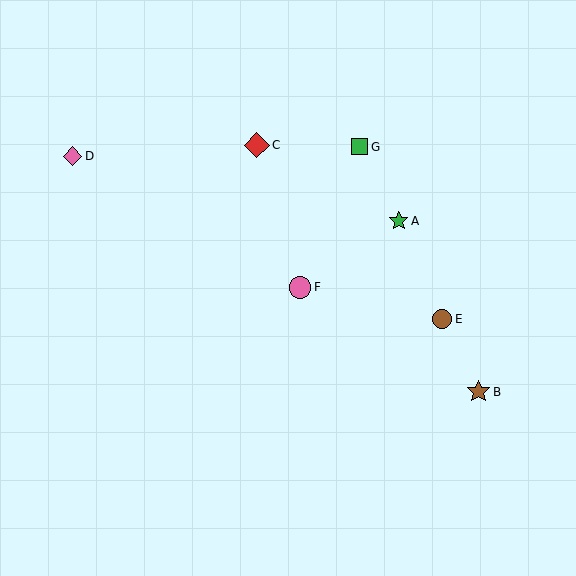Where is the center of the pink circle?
The center of the pink circle is at (300, 287).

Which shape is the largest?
The red diamond (labeled C) is the largest.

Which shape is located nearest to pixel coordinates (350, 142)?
The green square (labeled G) at (359, 147) is nearest to that location.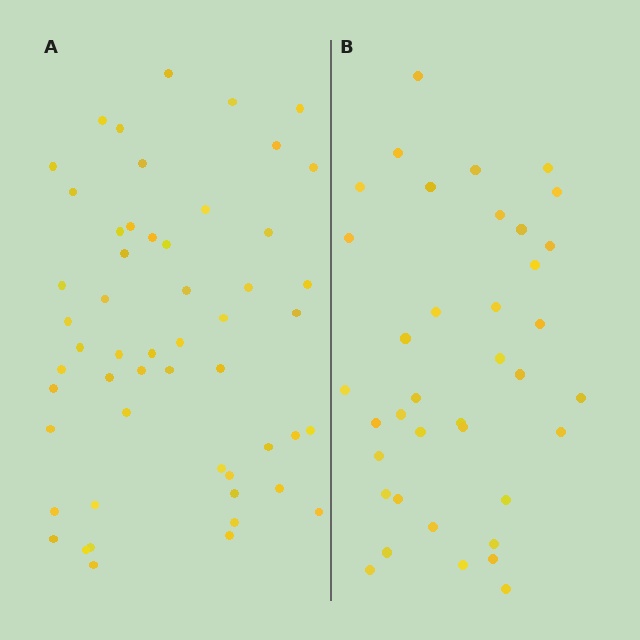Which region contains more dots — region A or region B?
Region A (the left region) has more dots.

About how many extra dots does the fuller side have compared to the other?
Region A has approximately 15 more dots than region B.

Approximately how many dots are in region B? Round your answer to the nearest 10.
About 40 dots. (The exact count is 38, which rounds to 40.)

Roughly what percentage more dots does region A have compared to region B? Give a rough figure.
About 40% more.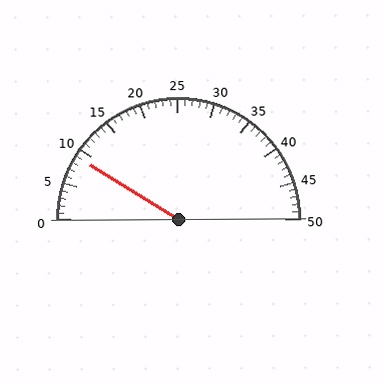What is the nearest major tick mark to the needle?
The nearest major tick mark is 10.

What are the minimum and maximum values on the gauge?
The gauge ranges from 0 to 50.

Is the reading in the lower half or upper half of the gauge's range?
The reading is in the lower half of the range (0 to 50).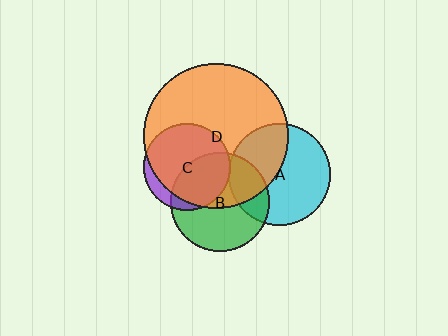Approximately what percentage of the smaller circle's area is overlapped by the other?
Approximately 50%.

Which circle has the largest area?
Circle D (orange).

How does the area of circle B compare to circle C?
Approximately 1.3 times.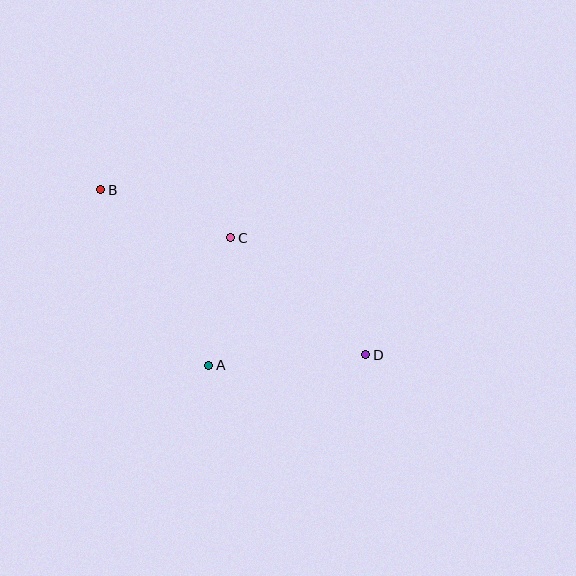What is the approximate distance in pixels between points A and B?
The distance between A and B is approximately 206 pixels.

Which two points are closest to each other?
Points A and C are closest to each other.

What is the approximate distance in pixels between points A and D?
The distance between A and D is approximately 157 pixels.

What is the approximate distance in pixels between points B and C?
The distance between B and C is approximately 138 pixels.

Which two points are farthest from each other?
Points B and D are farthest from each other.